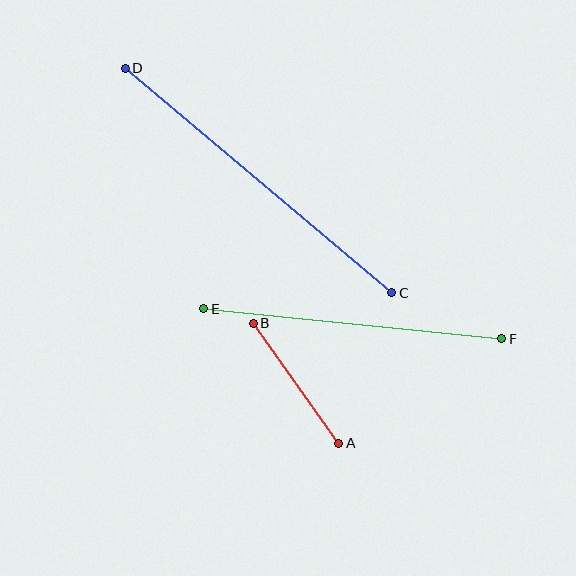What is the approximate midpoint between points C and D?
The midpoint is at approximately (259, 180) pixels.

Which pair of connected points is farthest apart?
Points C and D are farthest apart.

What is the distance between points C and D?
The distance is approximately 349 pixels.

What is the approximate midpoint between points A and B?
The midpoint is at approximately (296, 383) pixels.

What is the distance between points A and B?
The distance is approximately 147 pixels.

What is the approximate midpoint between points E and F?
The midpoint is at approximately (353, 324) pixels.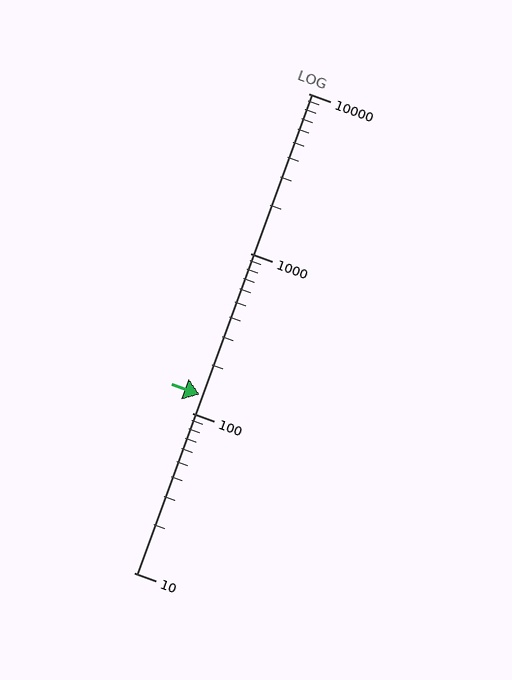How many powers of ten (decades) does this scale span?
The scale spans 3 decades, from 10 to 10000.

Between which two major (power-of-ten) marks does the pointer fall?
The pointer is between 100 and 1000.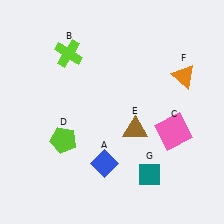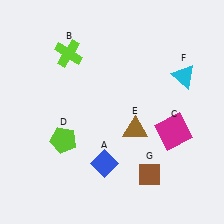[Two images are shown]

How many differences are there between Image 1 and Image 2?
There are 3 differences between the two images.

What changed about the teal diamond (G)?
In Image 1, G is teal. In Image 2, it changed to brown.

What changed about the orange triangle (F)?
In Image 1, F is orange. In Image 2, it changed to cyan.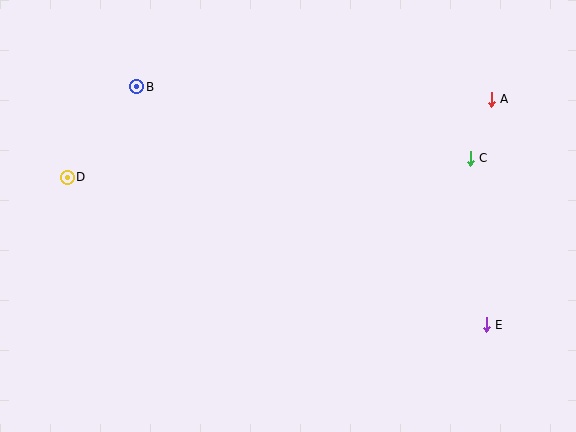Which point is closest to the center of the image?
Point C at (470, 158) is closest to the center.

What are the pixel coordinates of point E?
Point E is at (486, 325).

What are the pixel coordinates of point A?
Point A is at (491, 99).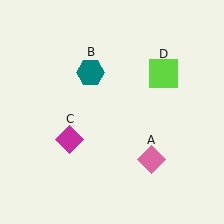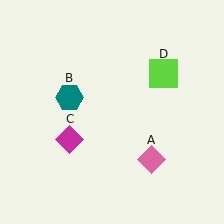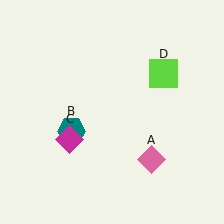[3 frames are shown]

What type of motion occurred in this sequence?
The teal hexagon (object B) rotated counterclockwise around the center of the scene.